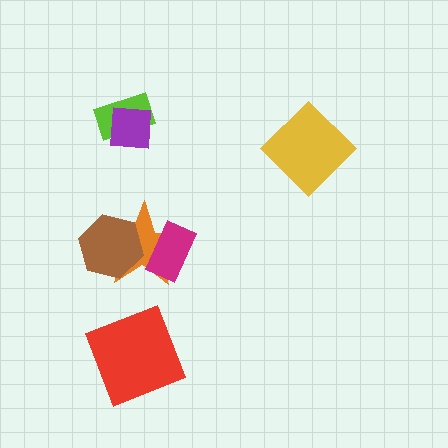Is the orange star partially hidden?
Yes, it is partially covered by another shape.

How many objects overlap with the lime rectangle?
1 object overlaps with the lime rectangle.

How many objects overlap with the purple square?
1 object overlaps with the purple square.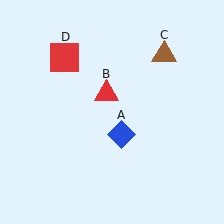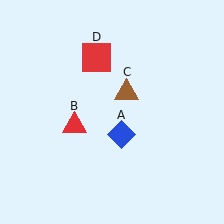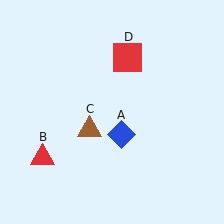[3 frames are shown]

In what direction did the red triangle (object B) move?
The red triangle (object B) moved down and to the left.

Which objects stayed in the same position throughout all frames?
Blue diamond (object A) remained stationary.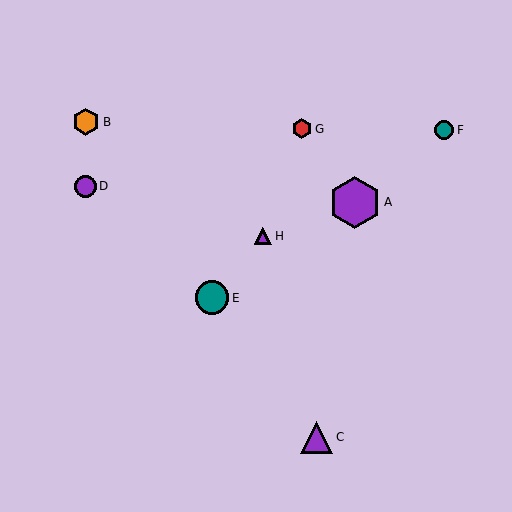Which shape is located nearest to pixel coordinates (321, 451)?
The purple triangle (labeled C) at (316, 437) is nearest to that location.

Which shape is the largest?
The purple hexagon (labeled A) is the largest.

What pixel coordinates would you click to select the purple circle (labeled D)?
Click at (85, 186) to select the purple circle D.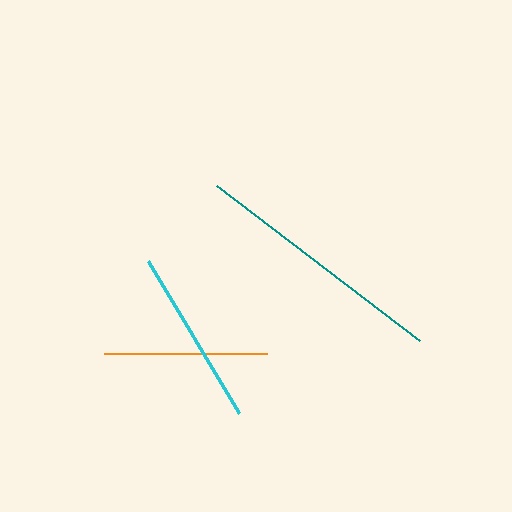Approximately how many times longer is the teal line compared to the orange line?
The teal line is approximately 1.6 times the length of the orange line.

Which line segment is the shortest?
The orange line is the shortest at approximately 163 pixels.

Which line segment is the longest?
The teal line is the longest at approximately 255 pixels.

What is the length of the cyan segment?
The cyan segment is approximately 178 pixels long.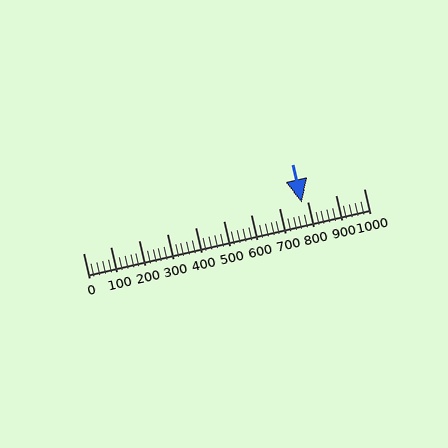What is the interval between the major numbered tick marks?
The major tick marks are spaced 100 units apart.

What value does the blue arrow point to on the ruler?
The blue arrow points to approximately 780.